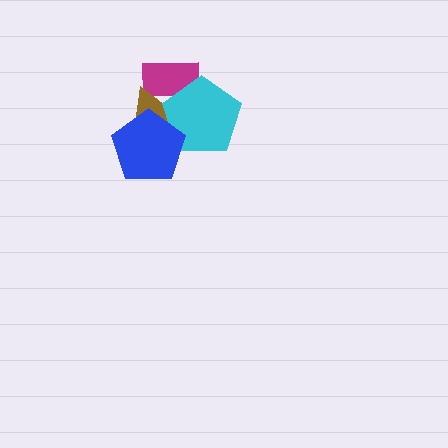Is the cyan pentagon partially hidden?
Yes, it is partially covered by another shape.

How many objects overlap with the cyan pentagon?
3 objects overlap with the cyan pentagon.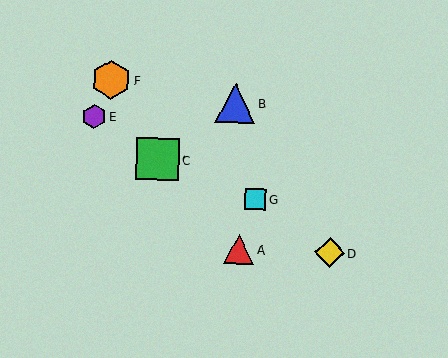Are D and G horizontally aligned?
No, D is at y≈253 and G is at y≈199.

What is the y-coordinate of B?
Object B is at y≈103.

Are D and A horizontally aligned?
Yes, both are at y≈253.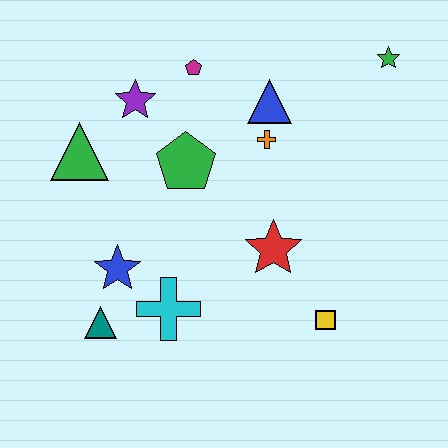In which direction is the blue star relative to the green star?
The blue star is to the left of the green star.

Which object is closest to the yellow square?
The red star is closest to the yellow square.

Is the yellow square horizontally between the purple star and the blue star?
No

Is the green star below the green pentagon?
No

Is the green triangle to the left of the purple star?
Yes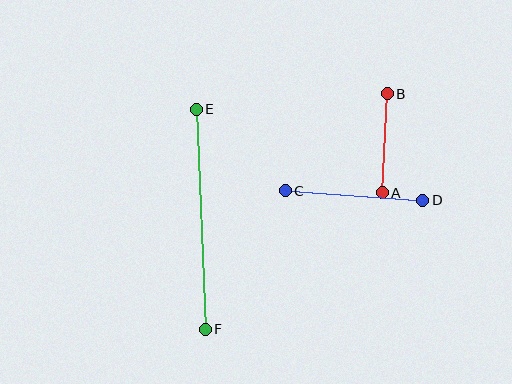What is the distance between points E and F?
The distance is approximately 220 pixels.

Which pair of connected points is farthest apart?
Points E and F are farthest apart.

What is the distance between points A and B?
The distance is approximately 99 pixels.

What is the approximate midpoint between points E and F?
The midpoint is at approximately (201, 219) pixels.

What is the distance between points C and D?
The distance is approximately 138 pixels.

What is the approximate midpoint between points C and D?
The midpoint is at approximately (354, 196) pixels.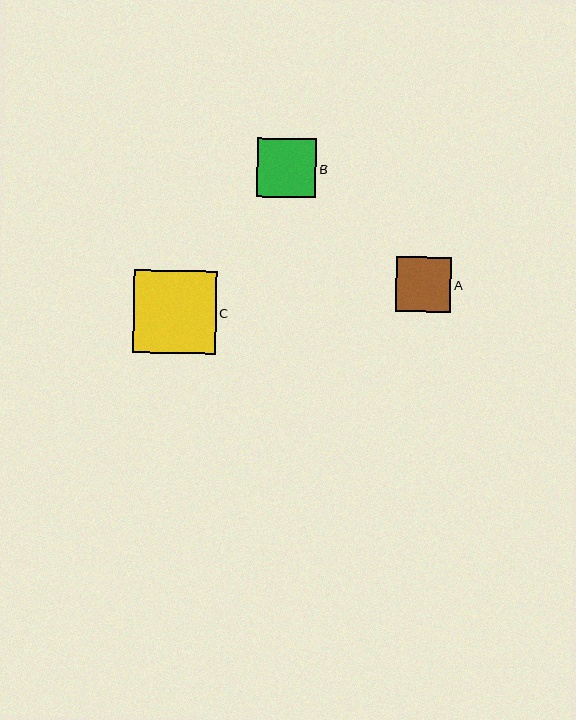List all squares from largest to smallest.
From largest to smallest: C, B, A.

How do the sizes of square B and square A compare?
Square B and square A are approximately the same size.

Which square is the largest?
Square C is the largest with a size of approximately 83 pixels.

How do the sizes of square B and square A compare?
Square B and square A are approximately the same size.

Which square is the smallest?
Square A is the smallest with a size of approximately 55 pixels.